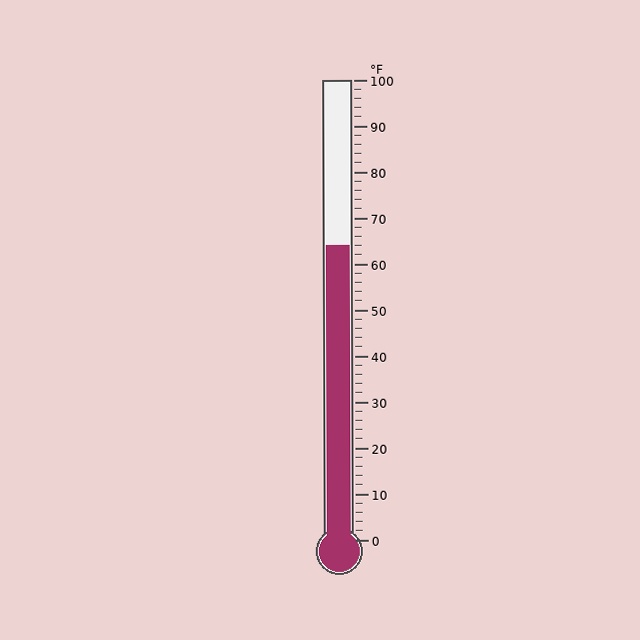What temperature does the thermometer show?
The thermometer shows approximately 64°F.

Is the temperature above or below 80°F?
The temperature is below 80°F.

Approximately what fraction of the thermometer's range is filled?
The thermometer is filled to approximately 65% of its range.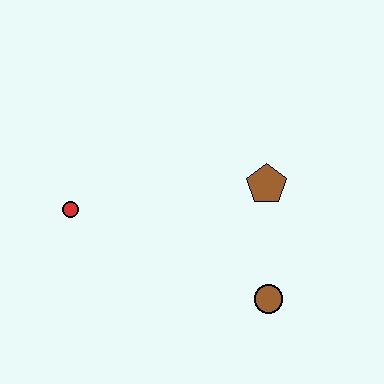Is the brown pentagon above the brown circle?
Yes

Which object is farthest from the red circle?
The brown circle is farthest from the red circle.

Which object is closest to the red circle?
The brown pentagon is closest to the red circle.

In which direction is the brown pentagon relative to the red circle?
The brown pentagon is to the right of the red circle.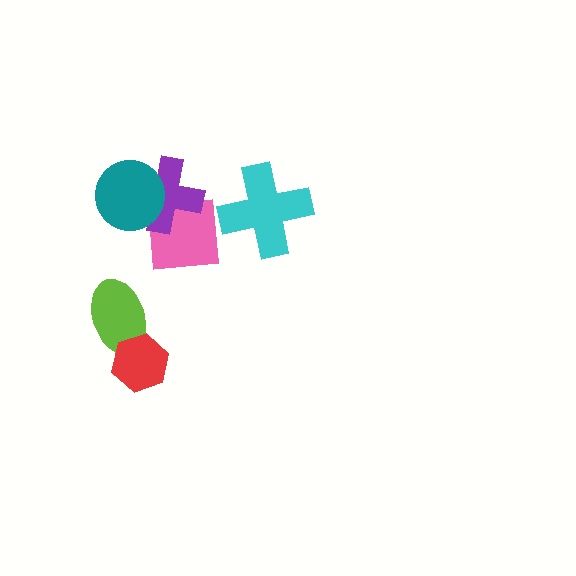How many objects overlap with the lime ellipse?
1 object overlaps with the lime ellipse.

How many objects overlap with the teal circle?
1 object overlaps with the teal circle.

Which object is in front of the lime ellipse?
The red hexagon is in front of the lime ellipse.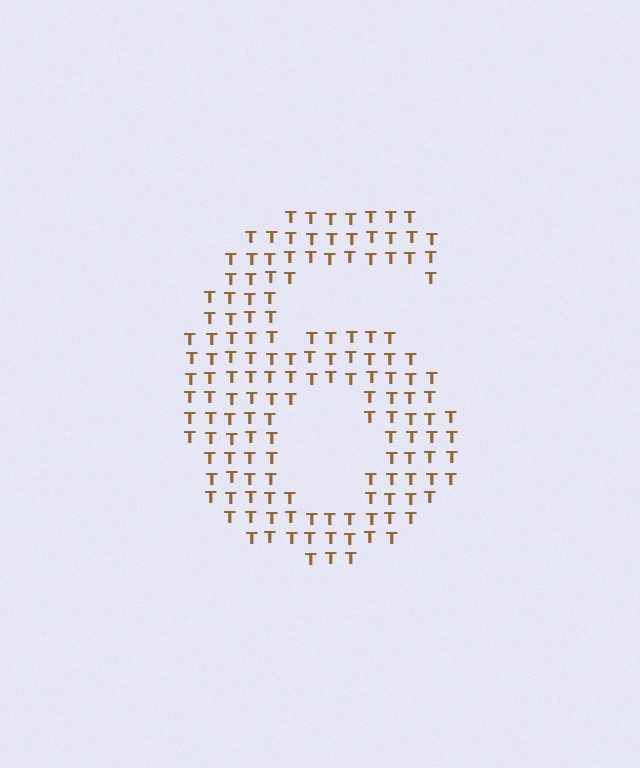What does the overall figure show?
The overall figure shows the digit 6.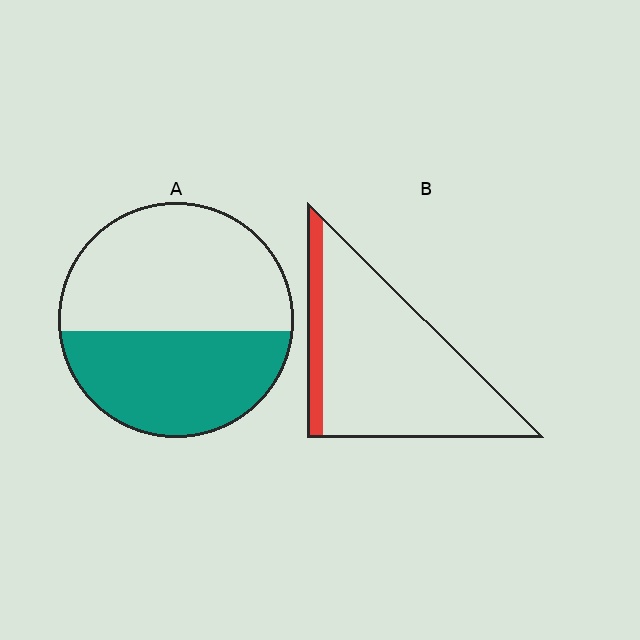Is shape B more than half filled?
No.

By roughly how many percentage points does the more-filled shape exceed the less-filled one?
By roughly 30 percentage points (A over B).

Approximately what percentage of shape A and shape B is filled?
A is approximately 45% and B is approximately 15%.